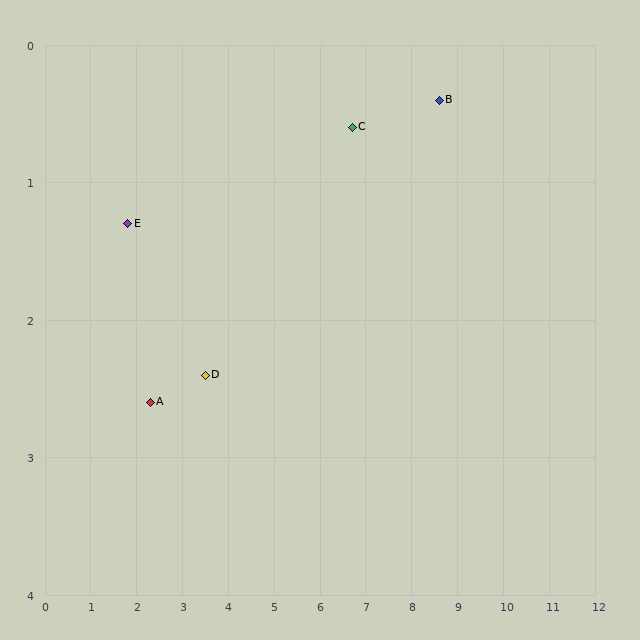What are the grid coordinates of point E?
Point E is at approximately (1.8, 1.3).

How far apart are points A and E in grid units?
Points A and E are about 1.4 grid units apart.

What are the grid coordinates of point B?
Point B is at approximately (8.6, 0.4).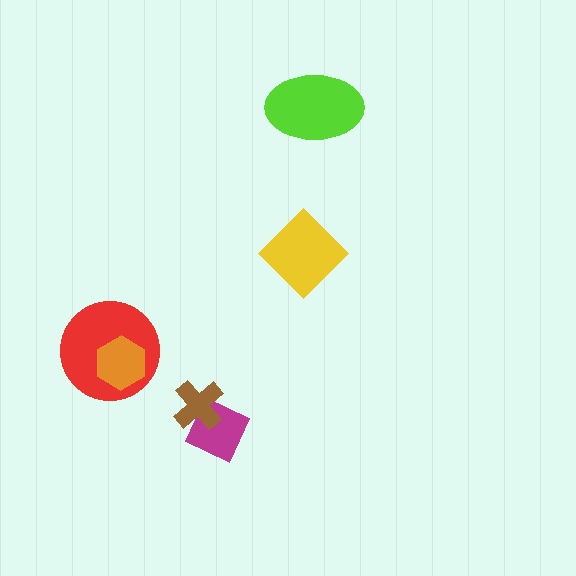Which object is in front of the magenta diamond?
The brown cross is in front of the magenta diamond.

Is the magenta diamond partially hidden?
Yes, it is partially covered by another shape.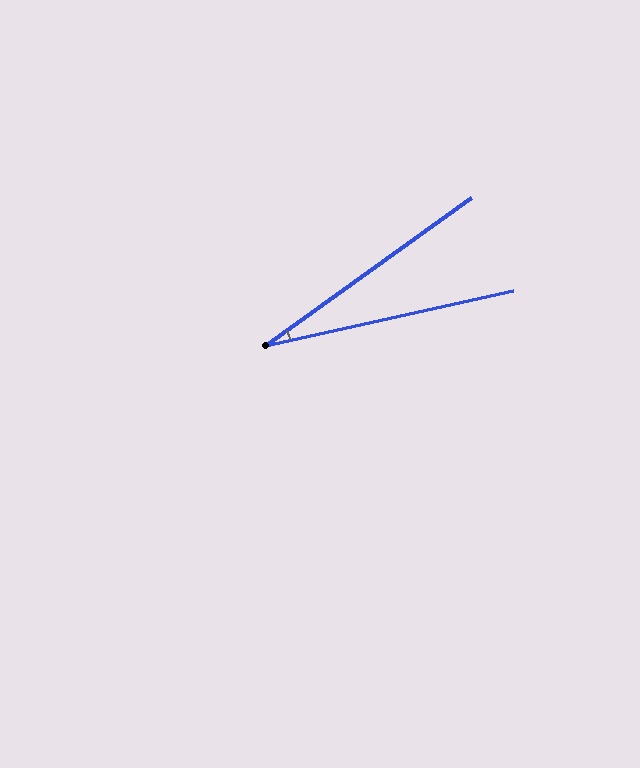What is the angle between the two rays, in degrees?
Approximately 23 degrees.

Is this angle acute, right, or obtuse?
It is acute.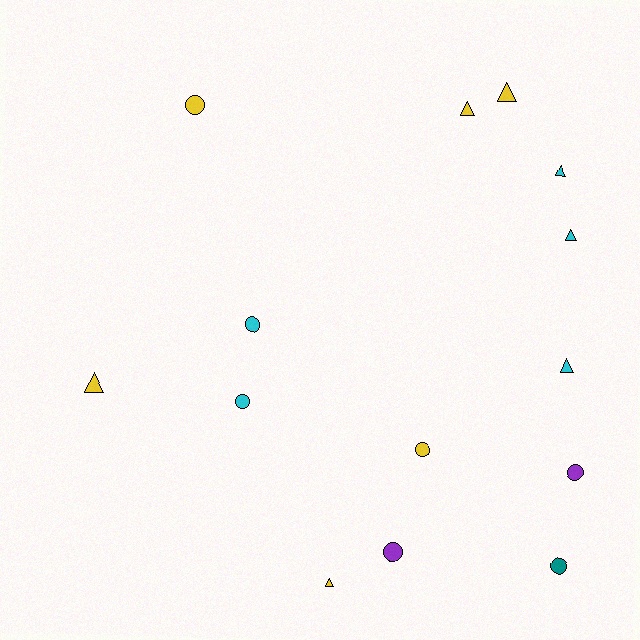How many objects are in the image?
There are 14 objects.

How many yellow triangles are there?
There are 4 yellow triangles.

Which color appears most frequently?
Yellow, with 6 objects.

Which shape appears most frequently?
Triangle, with 7 objects.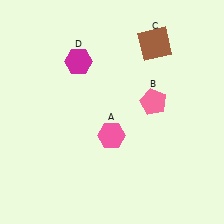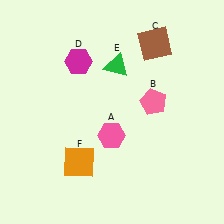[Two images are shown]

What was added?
A green triangle (E), an orange square (F) were added in Image 2.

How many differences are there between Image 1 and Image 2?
There are 2 differences between the two images.